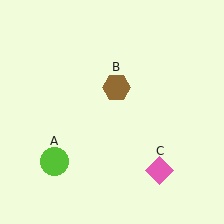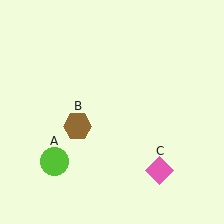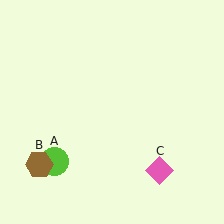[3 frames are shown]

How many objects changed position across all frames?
1 object changed position: brown hexagon (object B).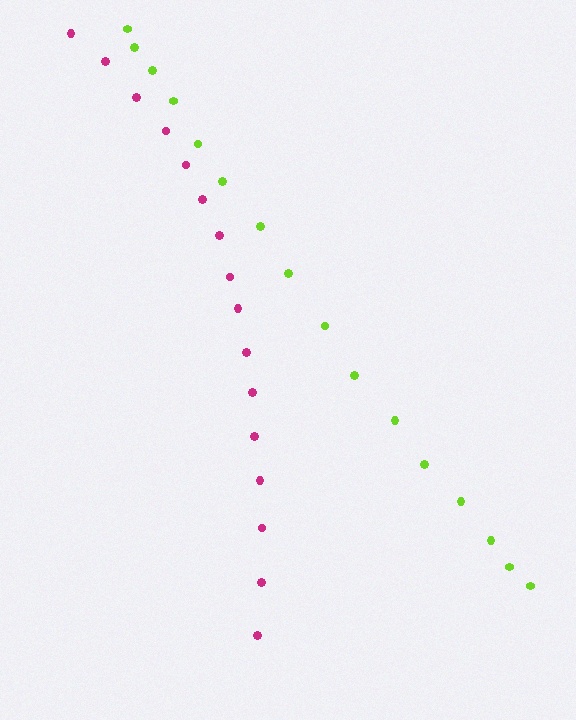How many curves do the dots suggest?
There are 2 distinct paths.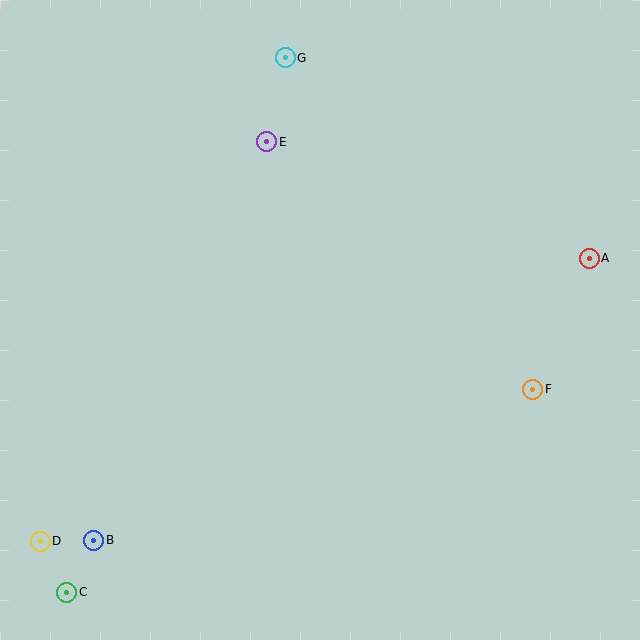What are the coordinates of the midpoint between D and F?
The midpoint between D and F is at (286, 465).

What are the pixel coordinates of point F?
Point F is at (533, 389).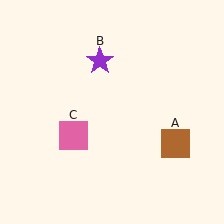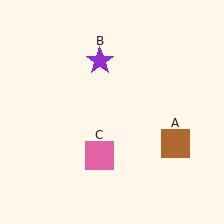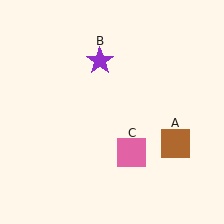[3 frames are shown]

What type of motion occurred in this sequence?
The pink square (object C) rotated counterclockwise around the center of the scene.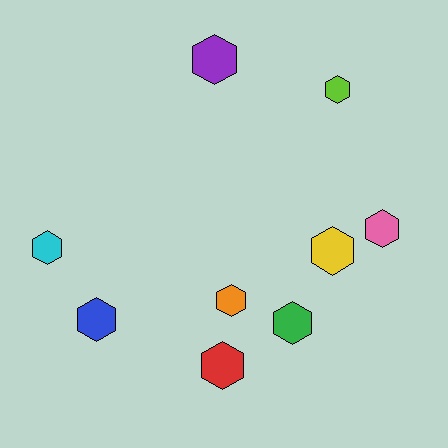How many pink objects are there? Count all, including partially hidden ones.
There is 1 pink object.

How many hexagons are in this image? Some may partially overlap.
There are 9 hexagons.